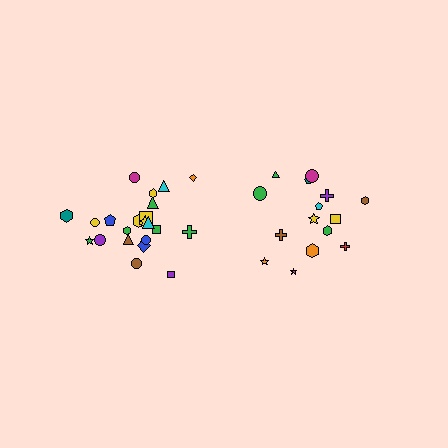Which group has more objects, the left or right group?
The left group.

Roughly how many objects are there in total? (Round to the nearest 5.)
Roughly 35 objects in total.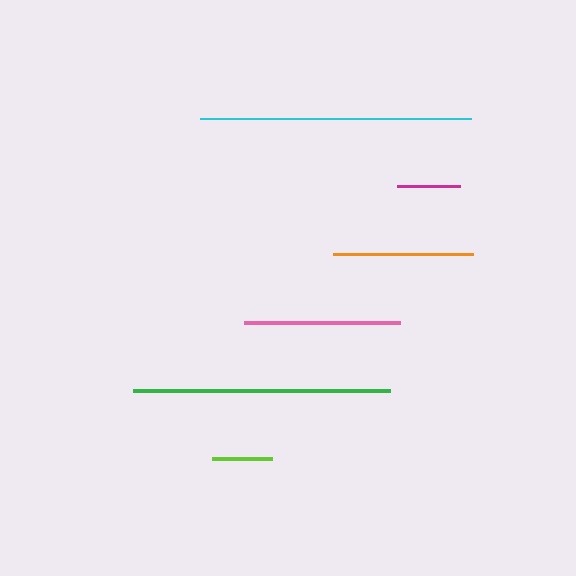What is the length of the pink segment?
The pink segment is approximately 157 pixels long.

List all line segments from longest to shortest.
From longest to shortest: cyan, green, pink, orange, magenta, lime.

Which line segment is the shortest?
The lime line is the shortest at approximately 61 pixels.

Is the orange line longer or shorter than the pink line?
The pink line is longer than the orange line.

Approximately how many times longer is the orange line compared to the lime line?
The orange line is approximately 2.3 times the length of the lime line.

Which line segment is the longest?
The cyan line is the longest at approximately 271 pixels.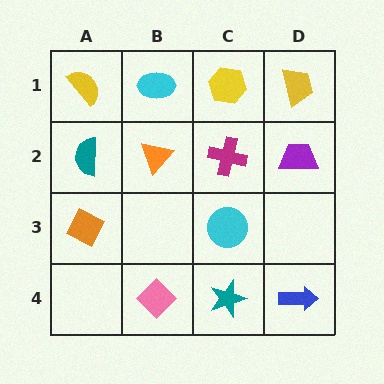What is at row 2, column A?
A teal semicircle.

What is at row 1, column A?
A yellow semicircle.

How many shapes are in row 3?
2 shapes.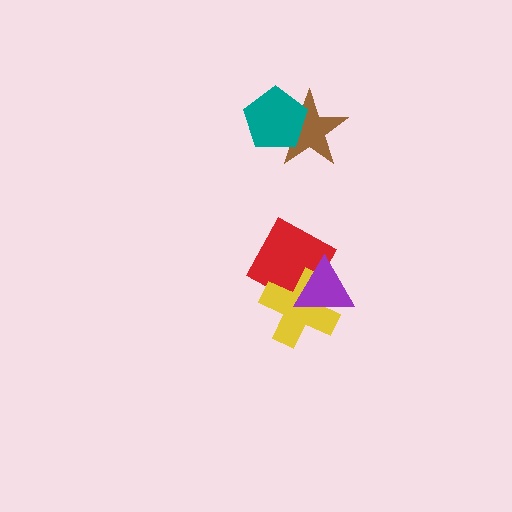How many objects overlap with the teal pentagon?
1 object overlaps with the teal pentagon.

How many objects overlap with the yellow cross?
2 objects overlap with the yellow cross.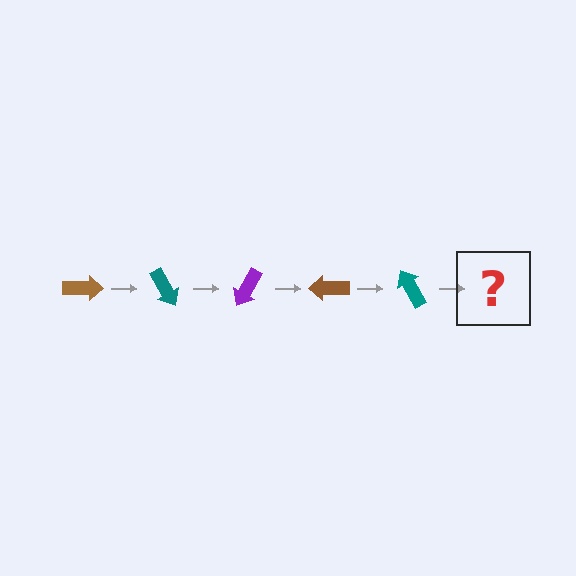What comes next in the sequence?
The next element should be a purple arrow, rotated 300 degrees from the start.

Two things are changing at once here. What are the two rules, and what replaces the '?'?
The two rules are that it rotates 60 degrees each step and the color cycles through brown, teal, and purple. The '?' should be a purple arrow, rotated 300 degrees from the start.